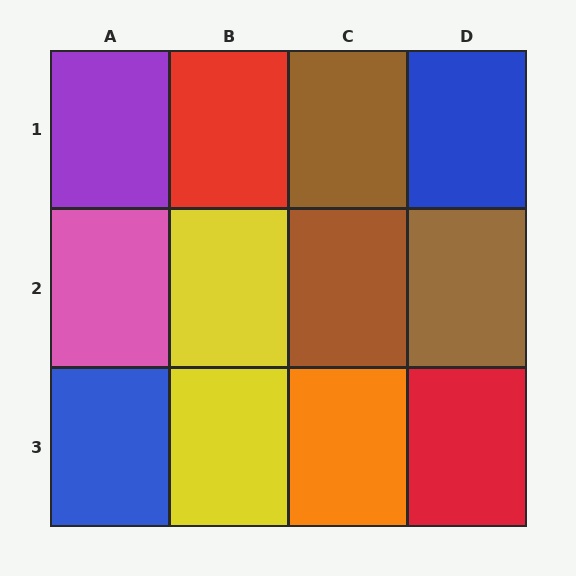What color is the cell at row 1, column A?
Purple.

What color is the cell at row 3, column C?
Orange.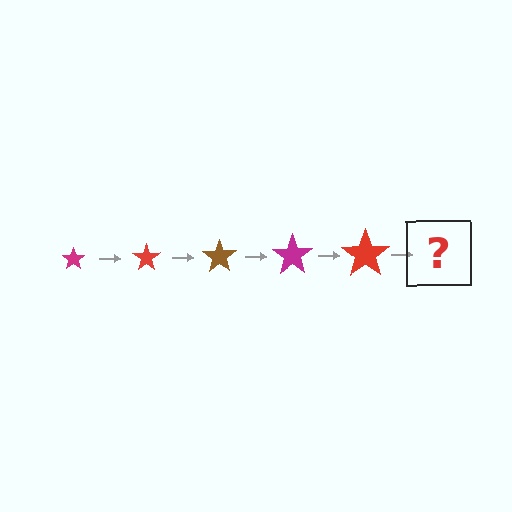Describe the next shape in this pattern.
It should be a brown star, larger than the previous one.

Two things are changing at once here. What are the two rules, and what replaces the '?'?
The two rules are that the star grows larger each step and the color cycles through magenta, red, and brown. The '?' should be a brown star, larger than the previous one.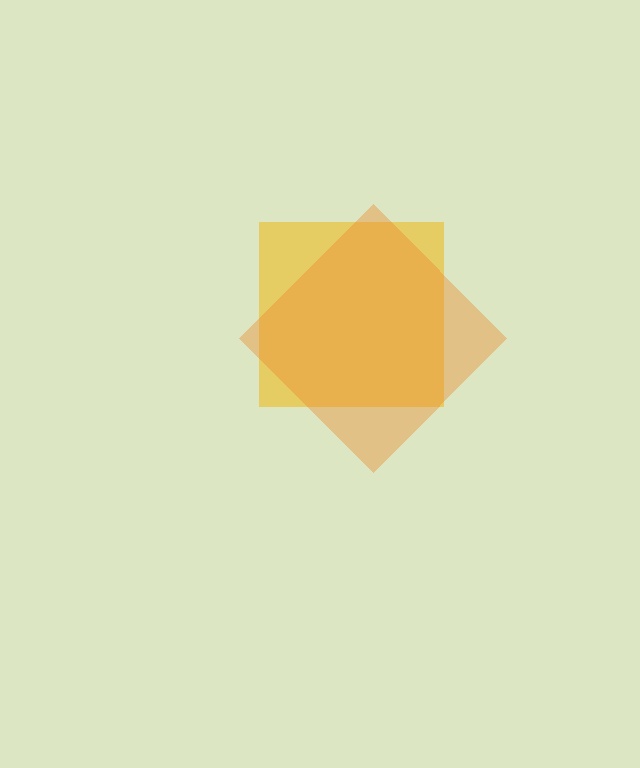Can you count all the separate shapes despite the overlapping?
Yes, there are 2 separate shapes.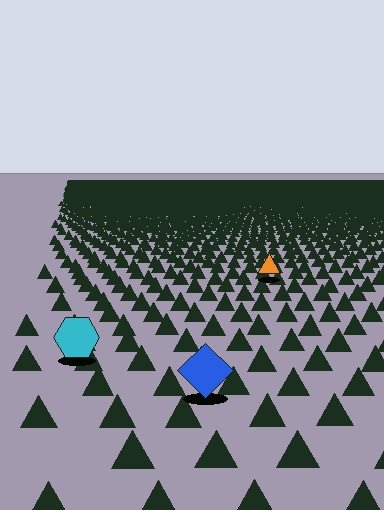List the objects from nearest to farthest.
From nearest to farthest: the blue diamond, the cyan hexagon, the orange triangle.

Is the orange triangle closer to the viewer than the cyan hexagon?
No. The cyan hexagon is closer — you can tell from the texture gradient: the ground texture is coarser near it.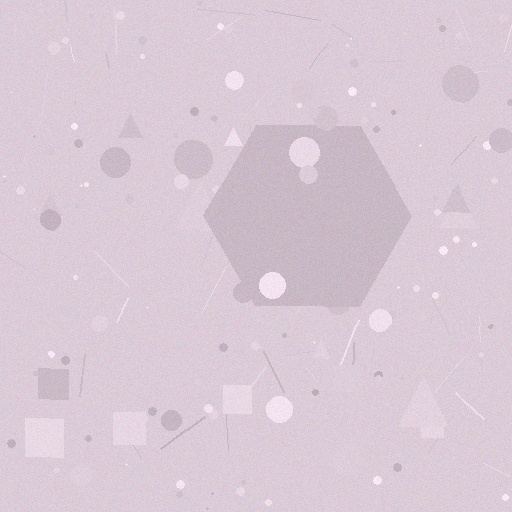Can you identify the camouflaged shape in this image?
The camouflaged shape is a hexagon.